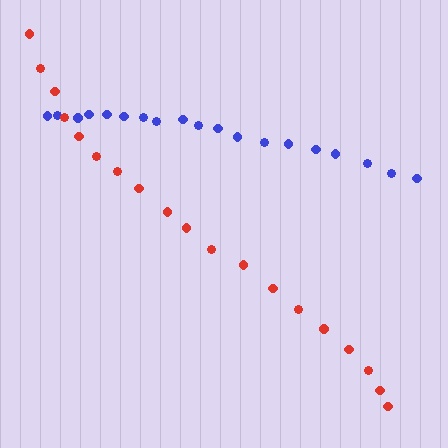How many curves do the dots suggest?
There are 2 distinct paths.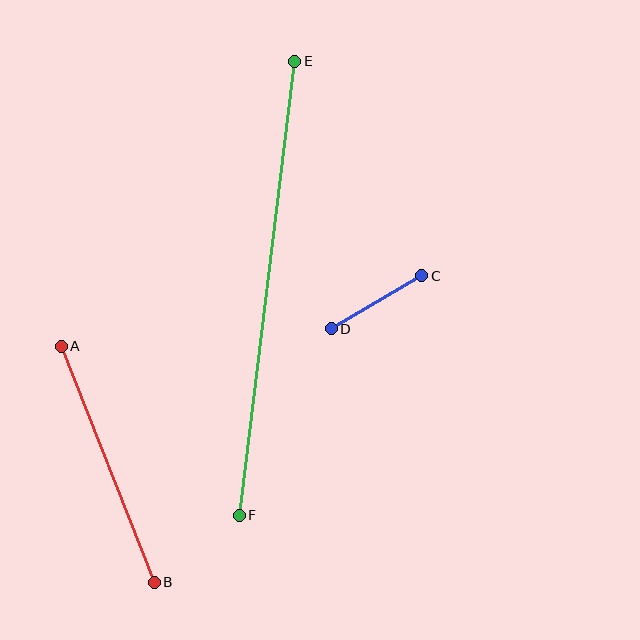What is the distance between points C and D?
The distance is approximately 105 pixels.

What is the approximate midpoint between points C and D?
The midpoint is at approximately (376, 302) pixels.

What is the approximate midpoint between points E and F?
The midpoint is at approximately (267, 288) pixels.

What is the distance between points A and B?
The distance is approximately 254 pixels.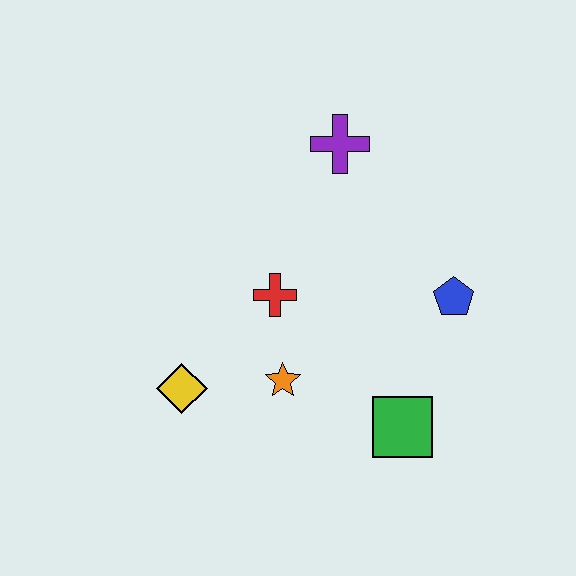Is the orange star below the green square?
No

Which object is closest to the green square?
The orange star is closest to the green square.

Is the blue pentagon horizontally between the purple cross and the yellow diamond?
No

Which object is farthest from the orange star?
The purple cross is farthest from the orange star.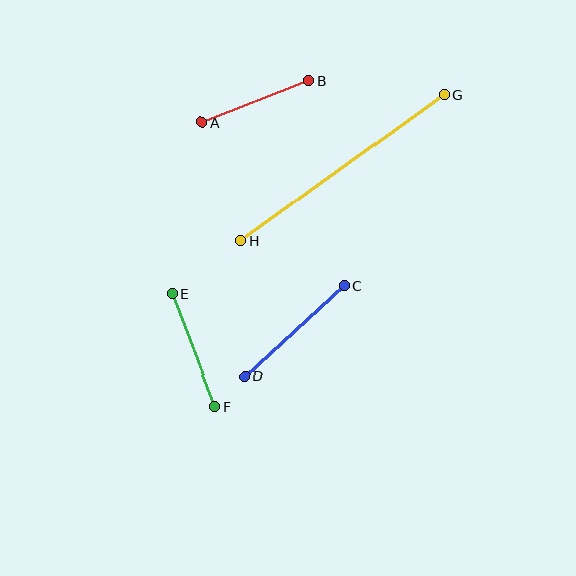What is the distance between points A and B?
The distance is approximately 115 pixels.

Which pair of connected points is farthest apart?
Points G and H are farthest apart.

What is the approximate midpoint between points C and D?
The midpoint is at approximately (294, 331) pixels.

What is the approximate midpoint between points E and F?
The midpoint is at approximately (194, 350) pixels.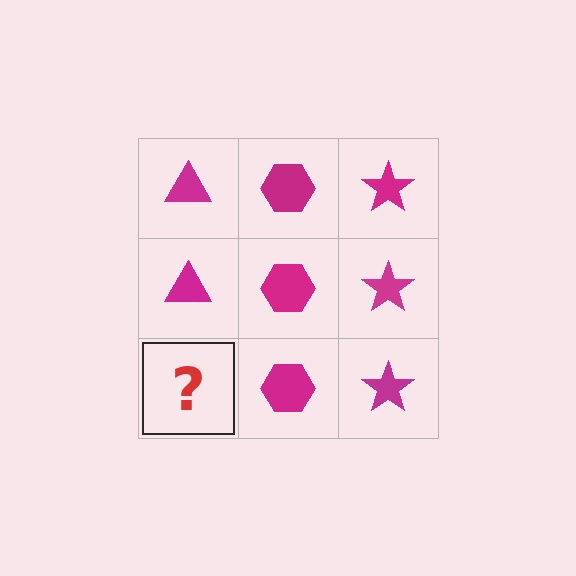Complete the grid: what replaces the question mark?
The question mark should be replaced with a magenta triangle.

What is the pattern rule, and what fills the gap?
The rule is that each column has a consistent shape. The gap should be filled with a magenta triangle.